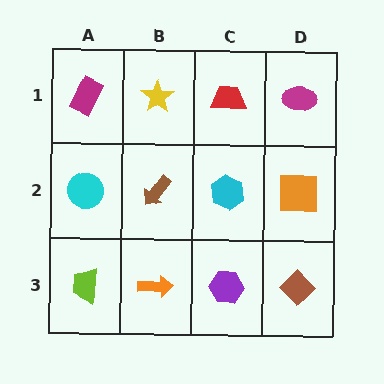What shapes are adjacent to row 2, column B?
A yellow star (row 1, column B), an orange arrow (row 3, column B), a cyan circle (row 2, column A), a cyan hexagon (row 2, column C).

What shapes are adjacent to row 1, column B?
A brown arrow (row 2, column B), a magenta rectangle (row 1, column A), a red trapezoid (row 1, column C).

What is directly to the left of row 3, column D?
A purple hexagon.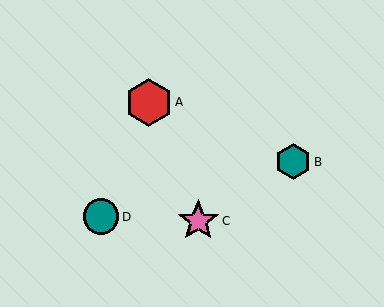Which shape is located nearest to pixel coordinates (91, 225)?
The teal circle (labeled D) at (101, 217) is nearest to that location.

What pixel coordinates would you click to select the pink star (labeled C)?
Click at (198, 221) to select the pink star C.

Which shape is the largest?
The red hexagon (labeled A) is the largest.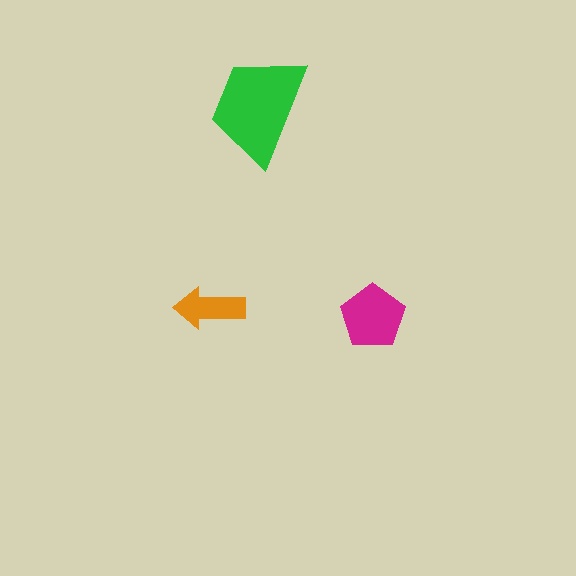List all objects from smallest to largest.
The orange arrow, the magenta pentagon, the green trapezoid.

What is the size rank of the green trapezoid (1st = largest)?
1st.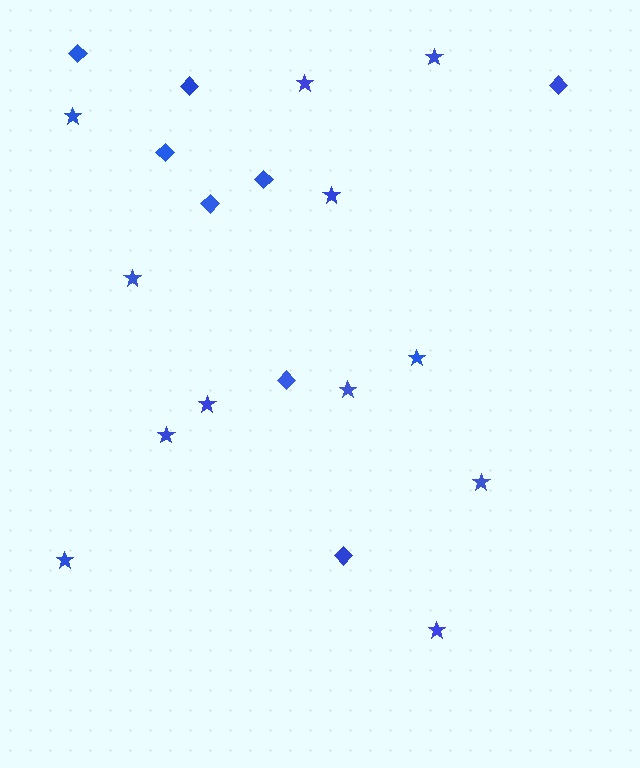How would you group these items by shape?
There are 2 groups: one group of diamonds (8) and one group of stars (12).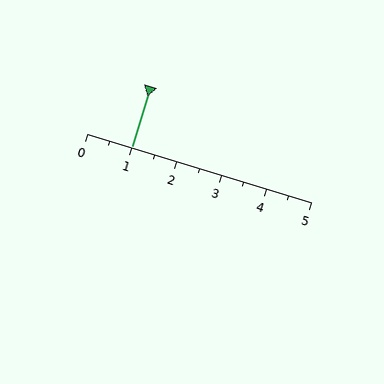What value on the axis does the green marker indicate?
The marker indicates approximately 1.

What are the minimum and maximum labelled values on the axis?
The axis runs from 0 to 5.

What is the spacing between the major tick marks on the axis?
The major ticks are spaced 1 apart.